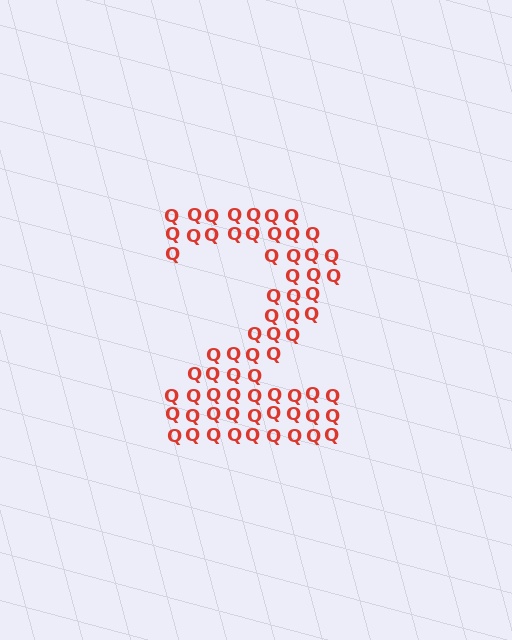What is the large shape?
The large shape is the digit 2.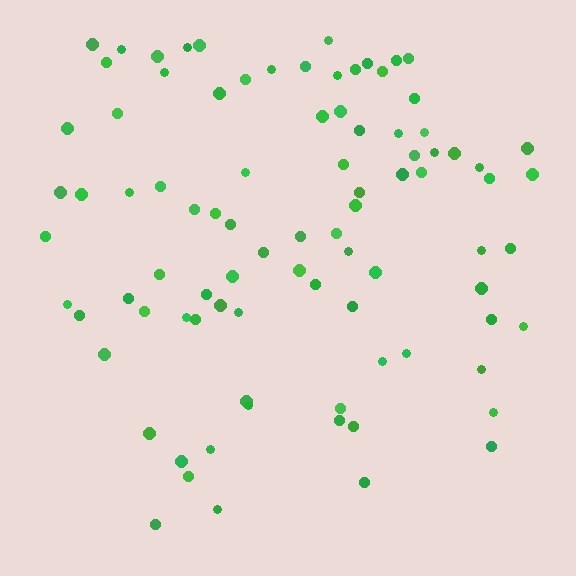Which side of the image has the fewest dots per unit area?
The bottom.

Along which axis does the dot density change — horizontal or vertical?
Vertical.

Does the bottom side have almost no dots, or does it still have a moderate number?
Still a moderate number, just noticeably fewer than the top.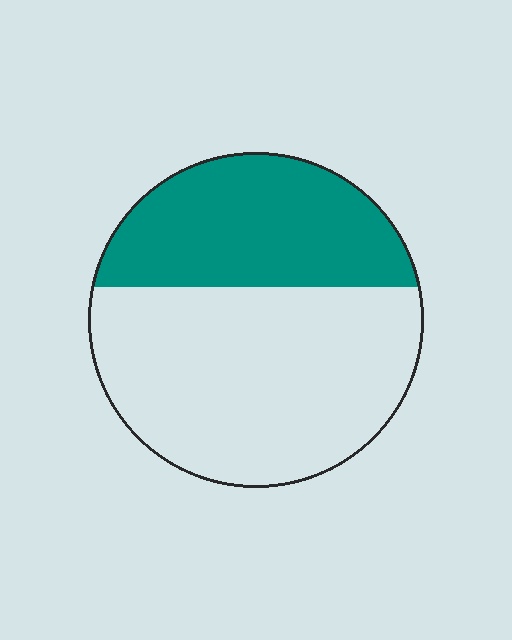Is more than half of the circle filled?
No.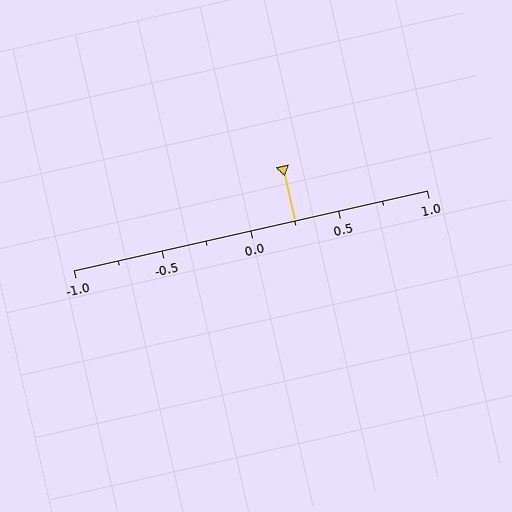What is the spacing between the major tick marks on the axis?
The major ticks are spaced 0.5 apart.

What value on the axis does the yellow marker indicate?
The marker indicates approximately 0.25.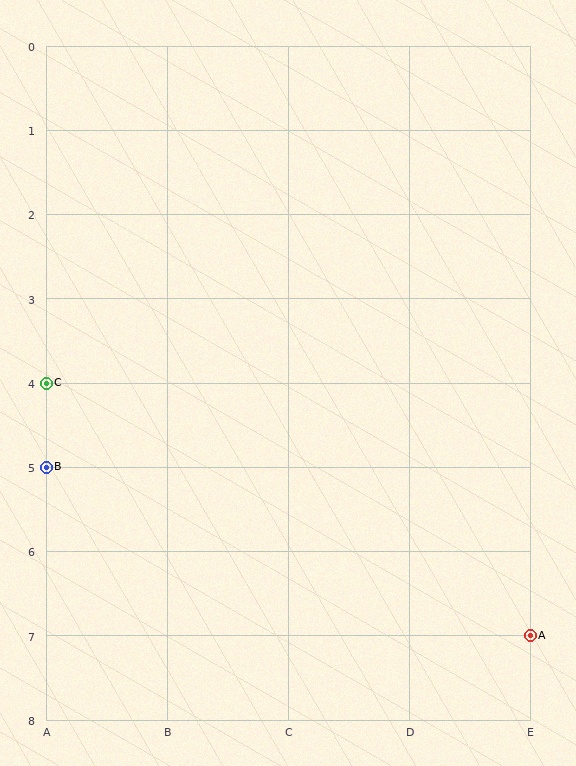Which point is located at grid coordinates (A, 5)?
Point B is at (A, 5).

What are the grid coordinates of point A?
Point A is at grid coordinates (E, 7).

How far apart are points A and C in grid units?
Points A and C are 4 columns and 3 rows apart (about 5.0 grid units diagonally).